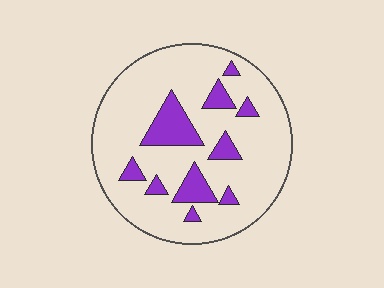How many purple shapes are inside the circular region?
10.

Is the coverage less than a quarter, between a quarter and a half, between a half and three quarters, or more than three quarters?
Less than a quarter.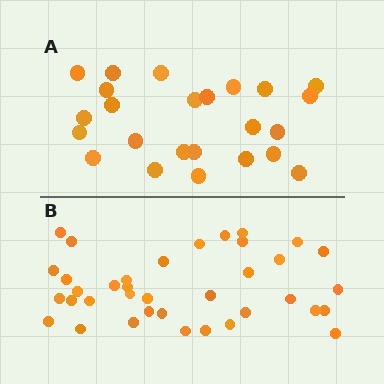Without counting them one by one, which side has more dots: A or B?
Region B (the bottom region) has more dots.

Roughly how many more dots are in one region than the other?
Region B has approximately 15 more dots than region A.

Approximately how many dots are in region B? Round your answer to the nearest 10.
About 40 dots. (The exact count is 37, which rounds to 40.)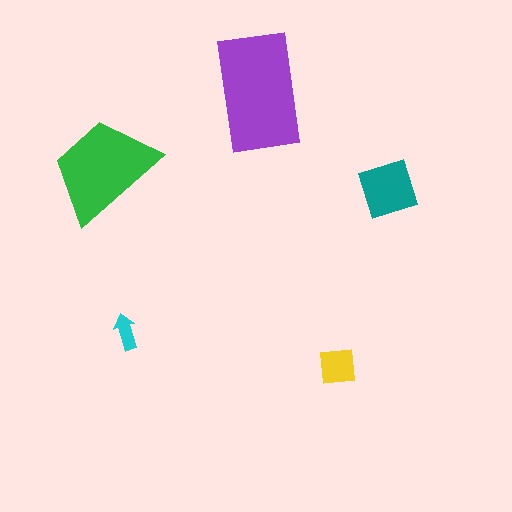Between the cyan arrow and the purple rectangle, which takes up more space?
The purple rectangle.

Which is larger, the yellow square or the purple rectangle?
The purple rectangle.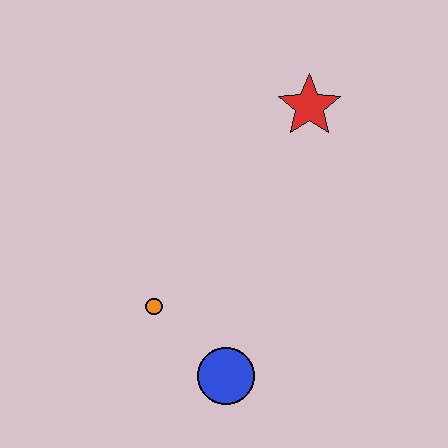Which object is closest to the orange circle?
The blue circle is closest to the orange circle.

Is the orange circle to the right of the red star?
No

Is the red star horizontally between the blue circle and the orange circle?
No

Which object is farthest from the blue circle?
The red star is farthest from the blue circle.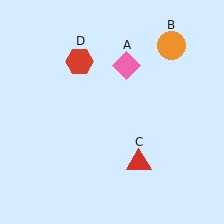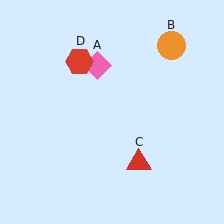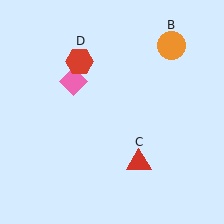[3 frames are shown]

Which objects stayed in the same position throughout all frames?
Orange circle (object B) and red triangle (object C) and red hexagon (object D) remained stationary.